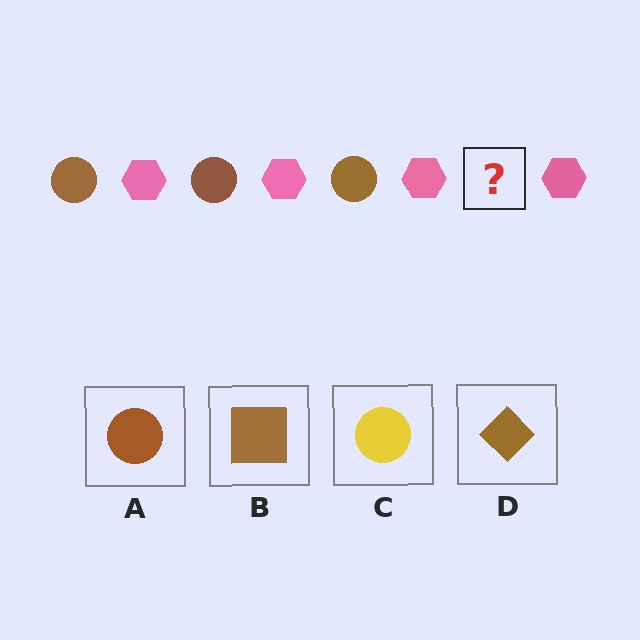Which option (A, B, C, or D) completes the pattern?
A.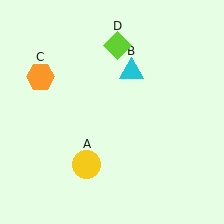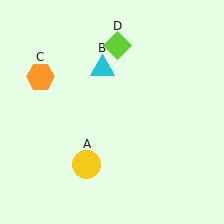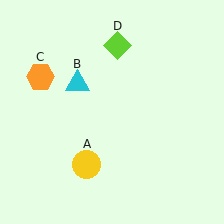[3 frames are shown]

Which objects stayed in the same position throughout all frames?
Yellow circle (object A) and orange hexagon (object C) and lime diamond (object D) remained stationary.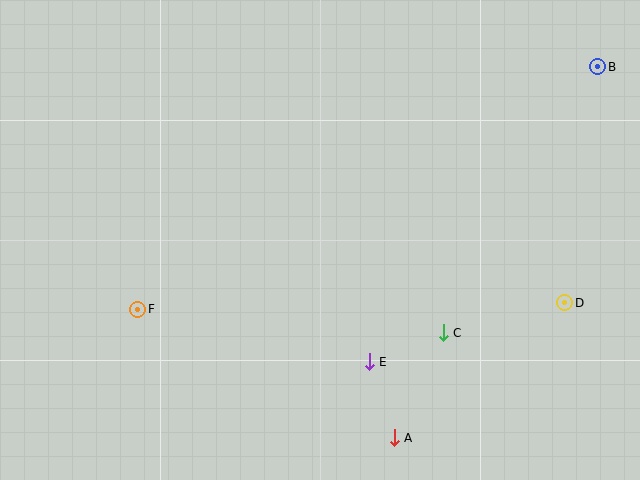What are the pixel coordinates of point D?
Point D is at (565, 303).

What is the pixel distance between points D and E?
The distance between D and E is 204 pixels.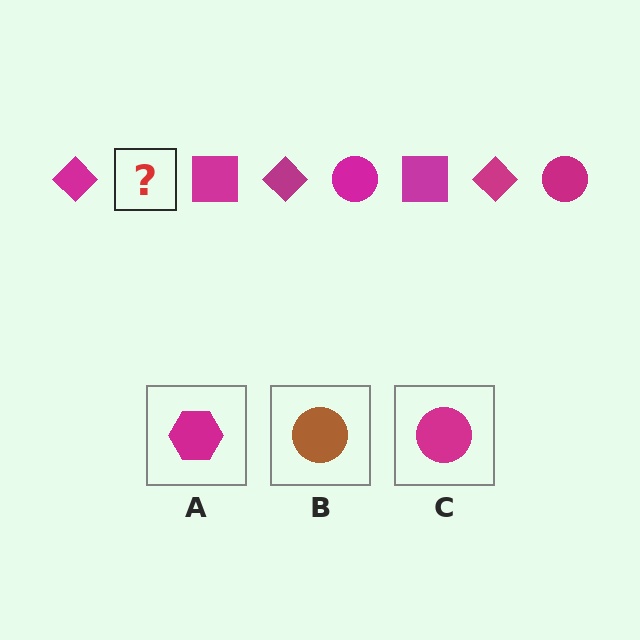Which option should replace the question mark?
Option C.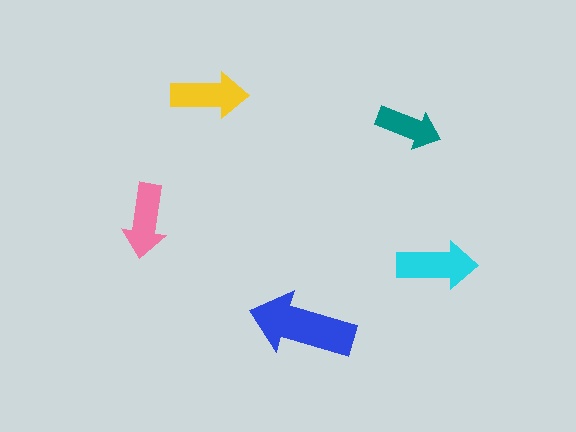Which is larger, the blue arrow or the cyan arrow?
The blue one.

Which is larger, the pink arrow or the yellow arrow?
The yellow one.